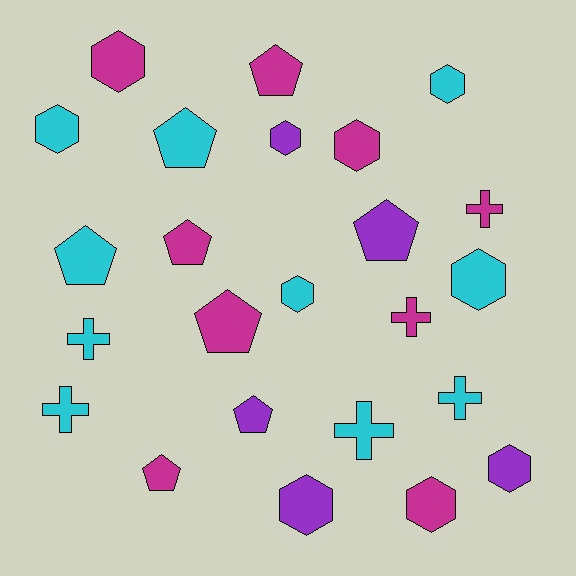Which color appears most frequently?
Cyan, with 10 objects.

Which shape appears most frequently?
Hexagon, with 10 objects.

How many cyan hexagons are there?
There are 4 cyan hexagons.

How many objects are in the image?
There are 24 objects.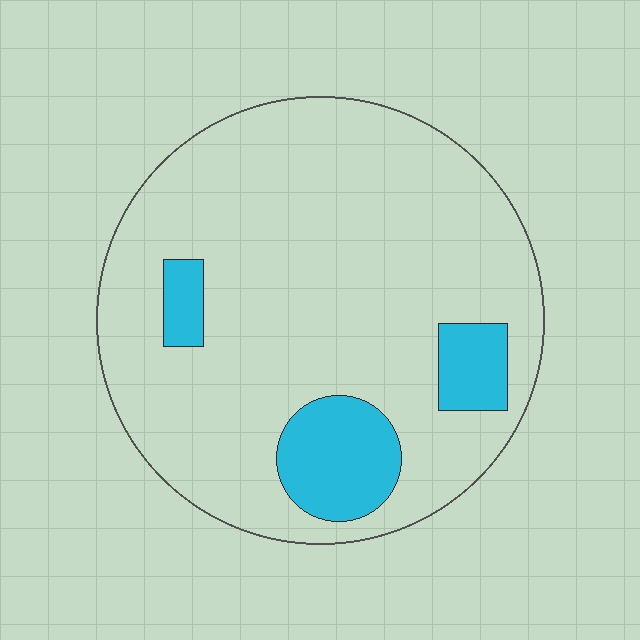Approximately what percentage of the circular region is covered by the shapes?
Approximately 15%.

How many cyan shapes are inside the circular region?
3.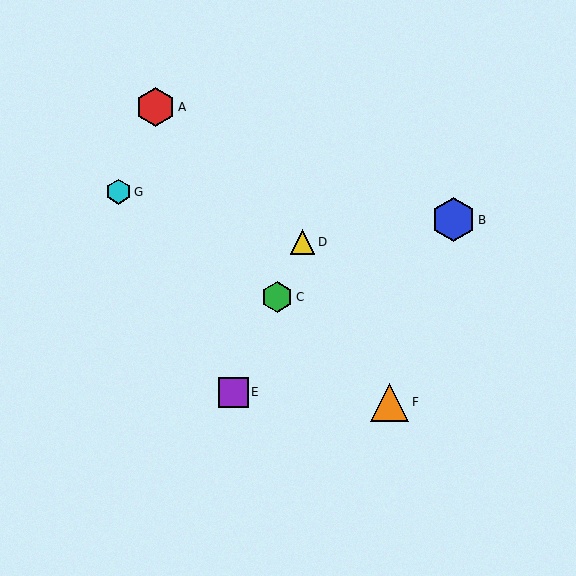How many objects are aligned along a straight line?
3 objects (C, D, E) are aligned along a straight line.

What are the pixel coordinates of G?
Object G is at (119, 192).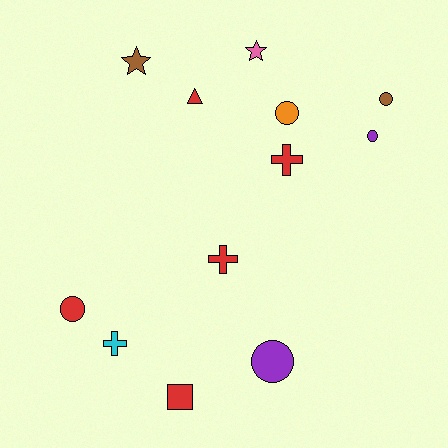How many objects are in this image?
There are 12 objects.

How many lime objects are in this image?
There are no lime objects.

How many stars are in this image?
There are 2 stars.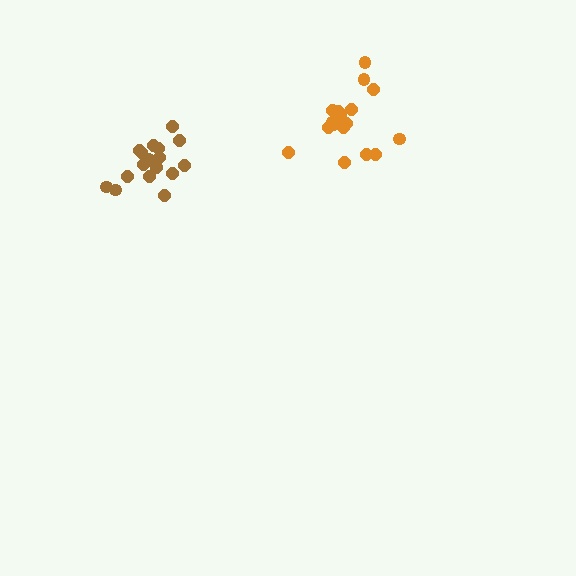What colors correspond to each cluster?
The clusters are colored: brown, orange.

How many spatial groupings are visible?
There are 2 spatial groupings.